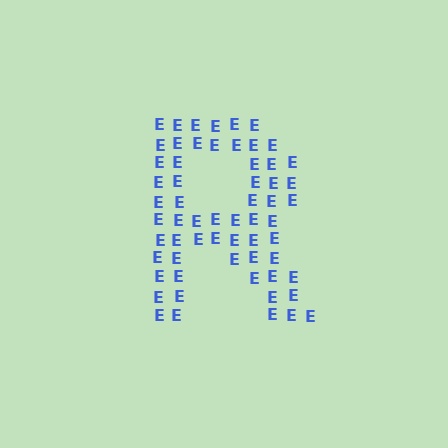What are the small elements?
The small elements are letter E's.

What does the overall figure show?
The overall figure shows the letter R.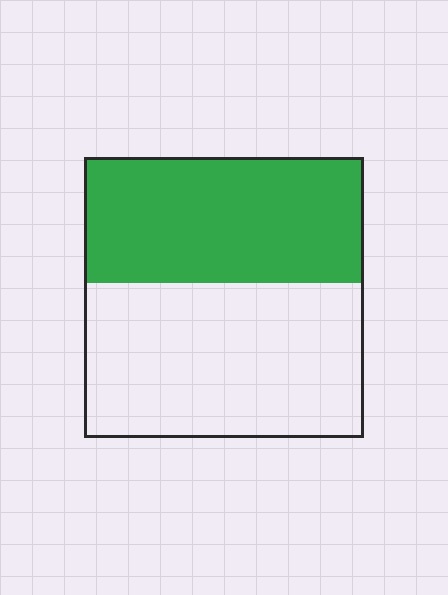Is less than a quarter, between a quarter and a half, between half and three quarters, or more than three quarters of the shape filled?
Between a quarter and a half.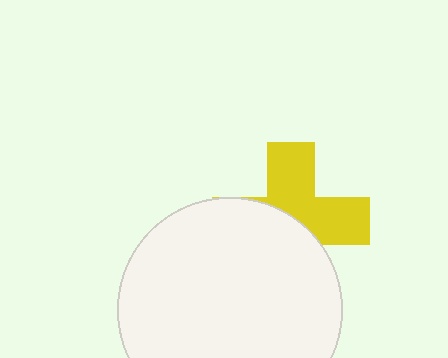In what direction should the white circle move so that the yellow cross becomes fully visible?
The white circle should move down. That is the shortest direction to clear the overlap and leave the yellow cross fully visible.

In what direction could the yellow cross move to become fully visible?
The yellow cross could move up. That would shift it out from behind the white circle entirely.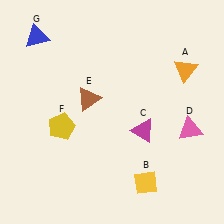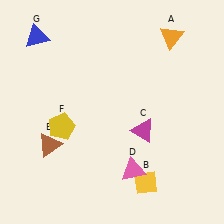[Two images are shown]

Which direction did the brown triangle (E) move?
The brown triangle (E) moved down.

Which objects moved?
The objects that moved are: the orange triangle (A), the pink triangle (D), the brown triangle (E).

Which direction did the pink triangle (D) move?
The pink triangle (D) moved left.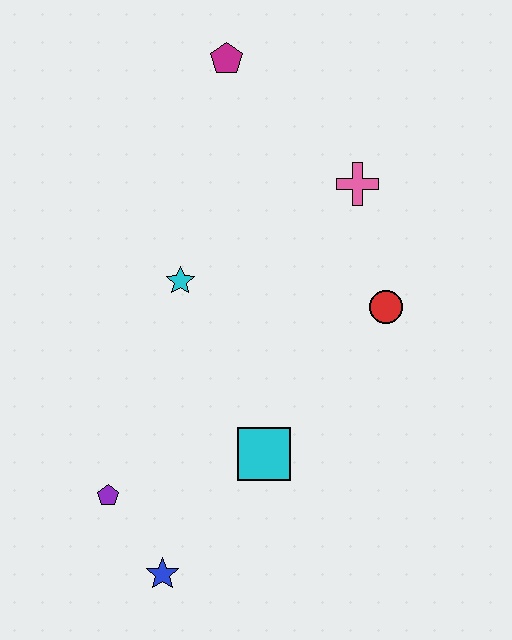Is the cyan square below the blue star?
No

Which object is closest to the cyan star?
The cyan square is closest to the cyan star.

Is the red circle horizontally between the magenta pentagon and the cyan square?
No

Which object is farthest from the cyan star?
The blue star is farthest from the cyan star.